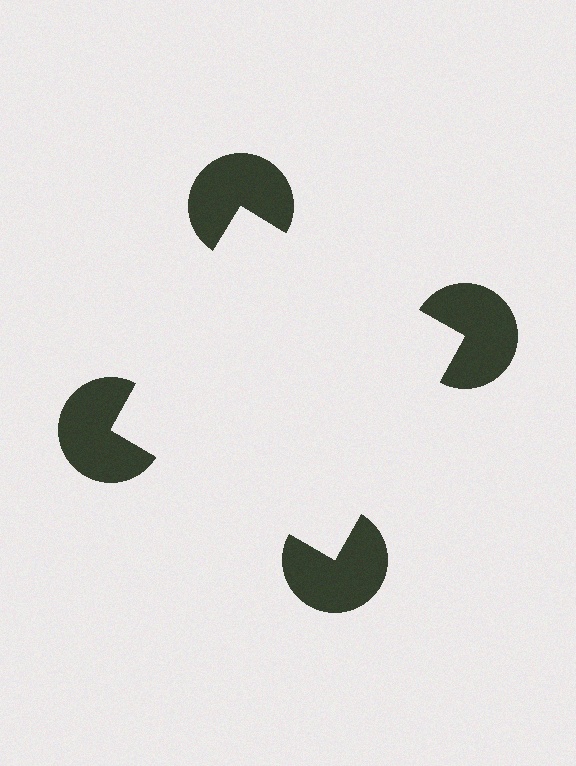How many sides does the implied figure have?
4 sides.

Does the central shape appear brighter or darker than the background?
It typically appears slightly brighter than the background, even though no actual brightness change is drawn.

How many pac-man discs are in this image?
There are 4 — one at each vertex of the illusory square.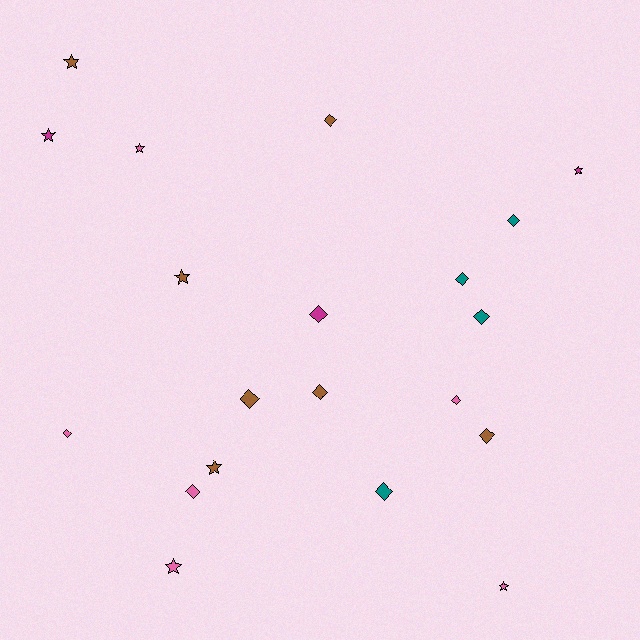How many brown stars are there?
There are 3 brown stars.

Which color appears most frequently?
Brown, with 7 objects.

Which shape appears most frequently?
Diamond, with 12 objects.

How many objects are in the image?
There are 20 objects.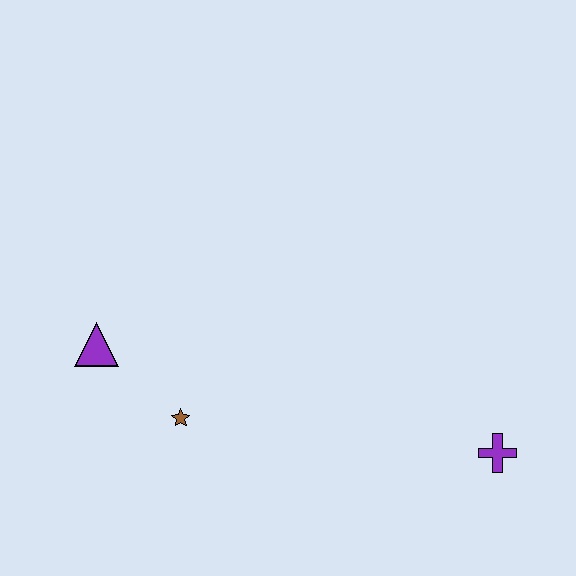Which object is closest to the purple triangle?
The brown star is closest to the purple triangle.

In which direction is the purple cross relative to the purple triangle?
The purple cross is to the right of the purple triangle.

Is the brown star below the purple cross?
No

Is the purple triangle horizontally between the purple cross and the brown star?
No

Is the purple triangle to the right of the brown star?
No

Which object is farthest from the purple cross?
The purple triangle is farthest from the purple cross.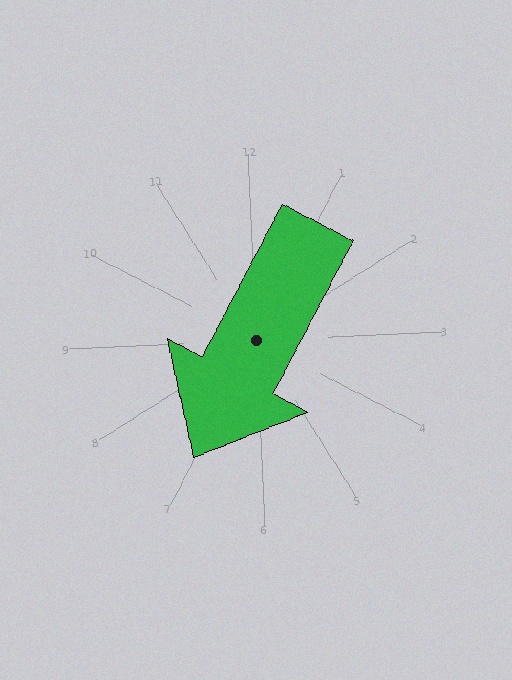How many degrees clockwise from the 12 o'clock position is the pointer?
Approximately 210 degrees.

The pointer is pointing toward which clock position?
Roughly 7 o'clock.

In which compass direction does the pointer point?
Southwest.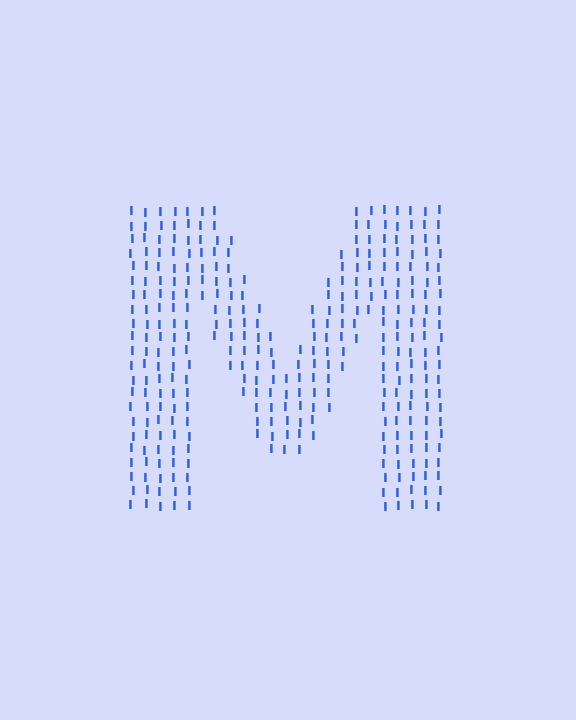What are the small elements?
The small elements are letter I's.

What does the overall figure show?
The overall figure shows the letter M.